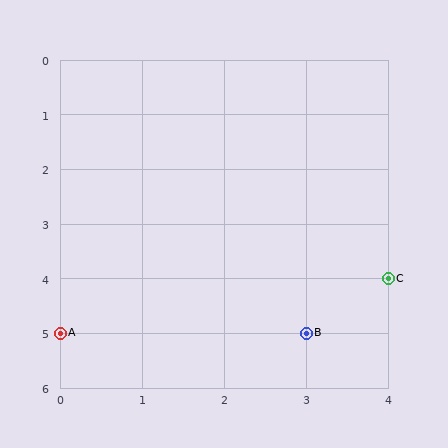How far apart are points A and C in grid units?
Points A and C are 4 columns and 1 row apart (about 4.1 grid units diagonally).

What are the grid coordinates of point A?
Point A is at grid coordinates (0, 5).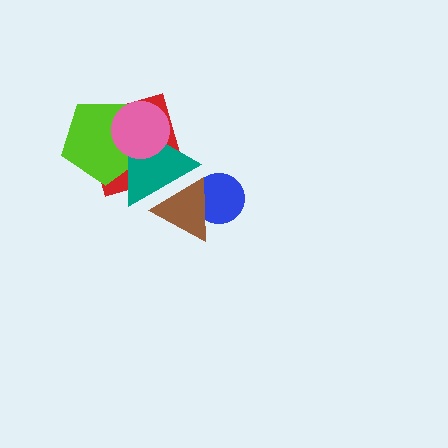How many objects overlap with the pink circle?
3 objects overlap with the pink circle.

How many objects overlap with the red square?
3 objects overlap with the red square.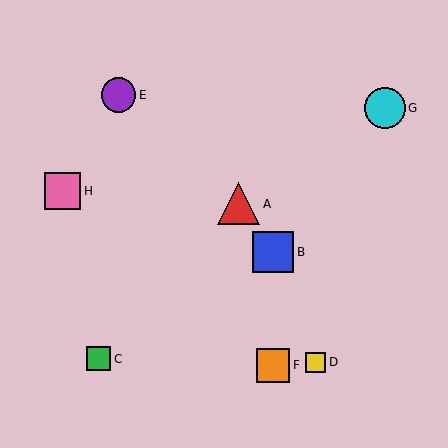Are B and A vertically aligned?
No, B is at x≈273 and A is at x≈239.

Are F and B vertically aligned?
Yes, both are at x≈273.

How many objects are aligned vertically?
2 objects (B, F) are aligned vertically.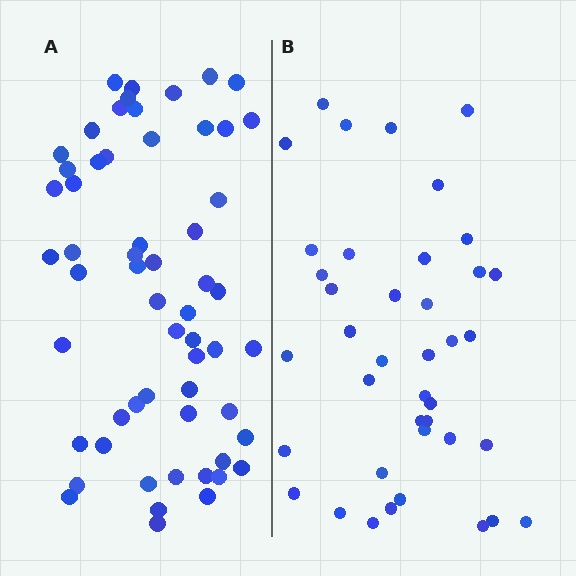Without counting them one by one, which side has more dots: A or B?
Region A (the left region) has more dots.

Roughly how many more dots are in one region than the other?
Region A has approximately 20 more dots than region B.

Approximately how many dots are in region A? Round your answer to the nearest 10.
About 60 dots. (The exact count is 58, which rounds to 60.)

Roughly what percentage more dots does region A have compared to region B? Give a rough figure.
About 45% more.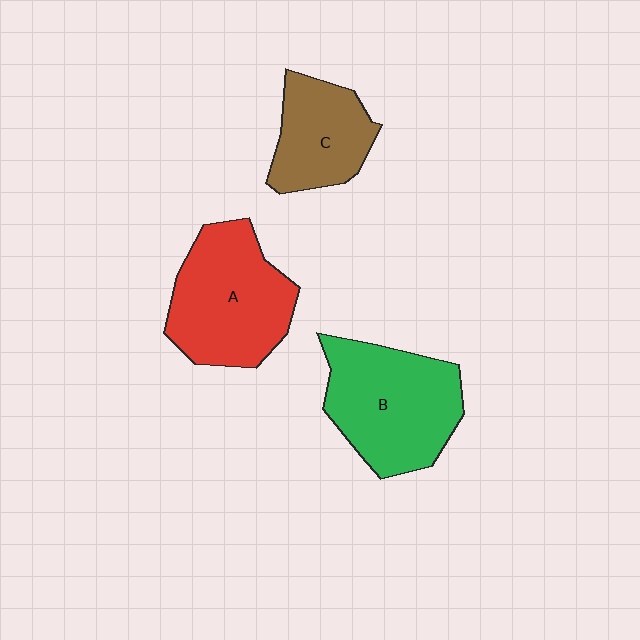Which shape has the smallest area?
Shape C (brown).